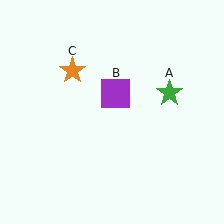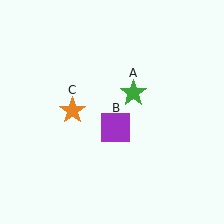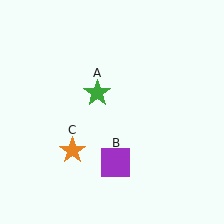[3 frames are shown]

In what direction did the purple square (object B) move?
The purple square (object B) moved down.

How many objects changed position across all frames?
3 objects changed position: green star (object A), purple square (object B), orange star (object C).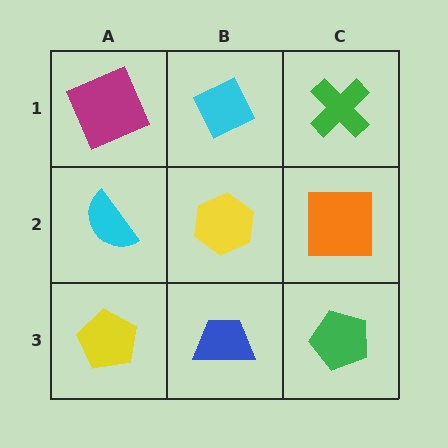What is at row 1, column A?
A magenta square.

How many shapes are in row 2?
3 shapes.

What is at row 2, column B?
A yellow hexagon.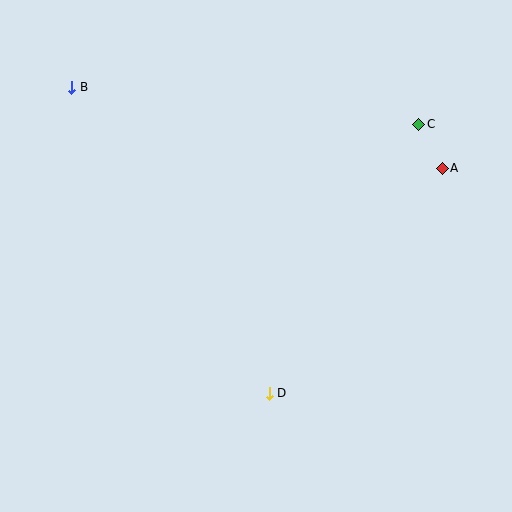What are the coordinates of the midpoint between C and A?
The midpoint between C and A is at (431, 146).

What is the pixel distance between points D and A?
The distance between D and A is 283 pixels.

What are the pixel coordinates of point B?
Point B is at (72, 87).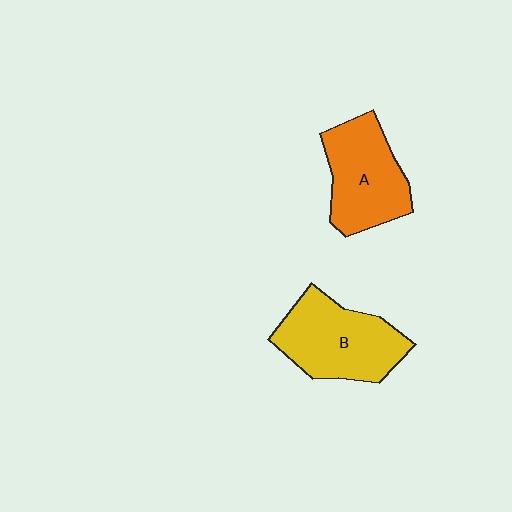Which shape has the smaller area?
Shape A (orange).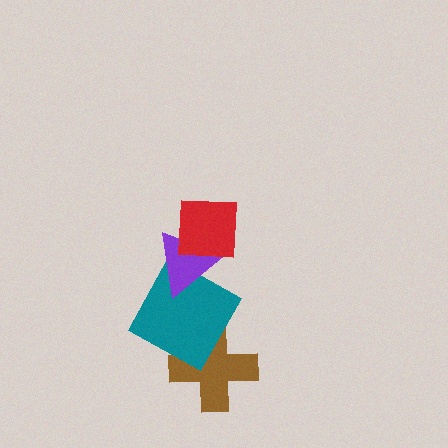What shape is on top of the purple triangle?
The red square is on top of the purple triangle.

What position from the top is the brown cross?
The brown cross is 4th from the top.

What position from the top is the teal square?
The teal square is 3rd from the top.